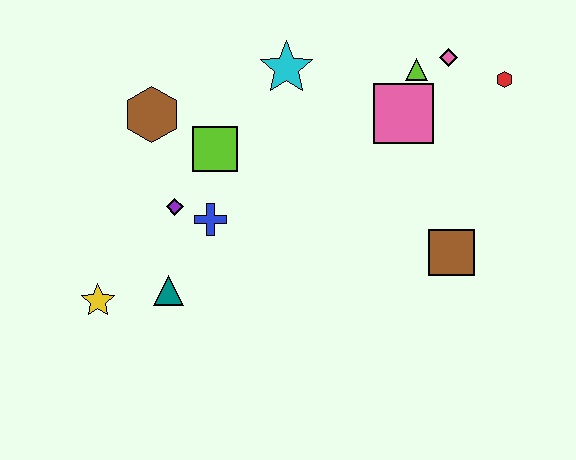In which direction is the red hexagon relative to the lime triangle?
The red hexagon is to the right of the lime triangle.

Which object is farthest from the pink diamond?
The yellow star is farthest from the pink diamond.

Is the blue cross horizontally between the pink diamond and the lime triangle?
No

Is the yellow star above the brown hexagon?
No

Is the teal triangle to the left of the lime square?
Yes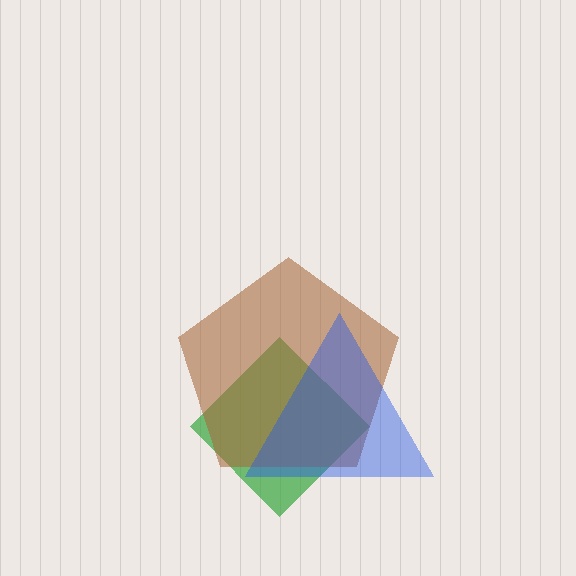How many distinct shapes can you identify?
There are 3 distinct shapes: a green diamond, a brown pentagon, a blue triangle.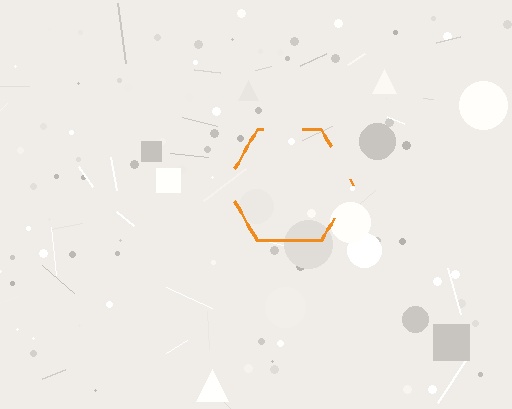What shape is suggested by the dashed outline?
The dashed outline suggests a hexagon.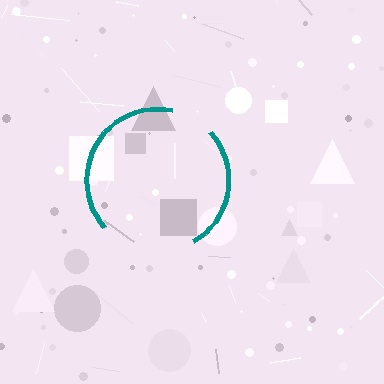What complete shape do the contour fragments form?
The contour fragments form a circle.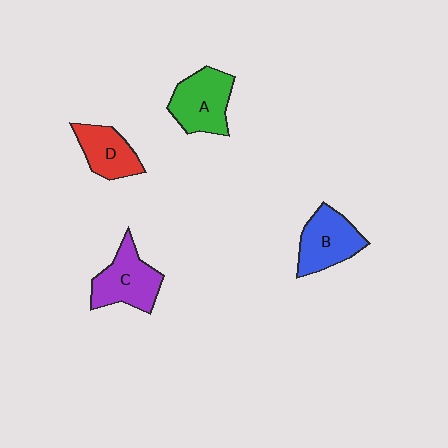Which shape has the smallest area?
Shape D (red).